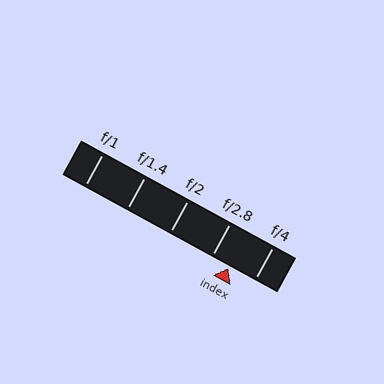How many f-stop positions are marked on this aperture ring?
There are 5 f-stop positions marked.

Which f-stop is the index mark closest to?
The index mark is closest to f/2.8.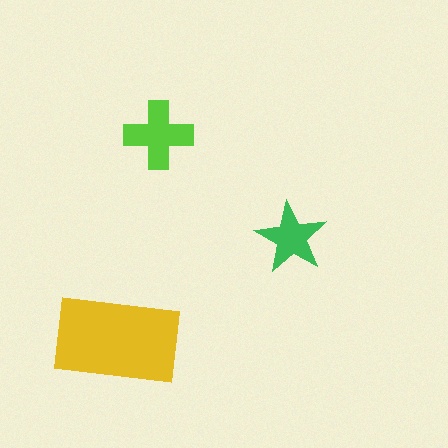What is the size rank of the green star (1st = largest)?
3rd.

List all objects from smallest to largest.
The green star, the lime cross, the yellow rectangle.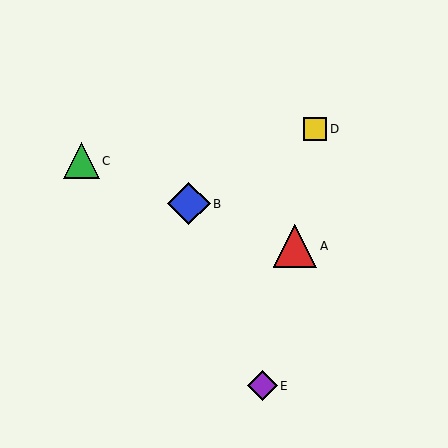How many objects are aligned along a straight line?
3 objects (A, B, C) are aligned along a straight line.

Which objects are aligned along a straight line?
Objects A, B, C are aligned along a straight line.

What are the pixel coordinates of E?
Object E is at (262, 386).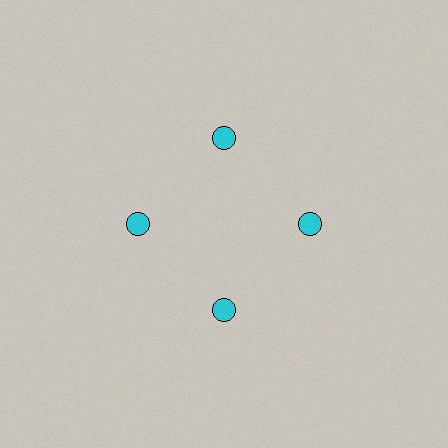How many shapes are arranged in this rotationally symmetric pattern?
There are 4 shapes, arranged in 4 groups of 1.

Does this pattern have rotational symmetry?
Yes, this pattern has 4-fold rotational symmetry. It looks the same after rotating 90 degrees around the center.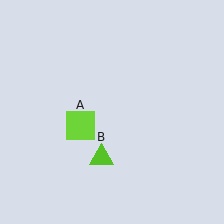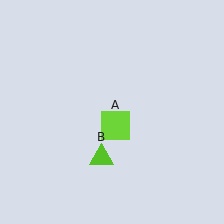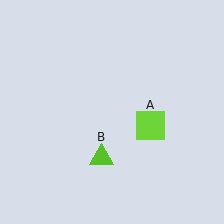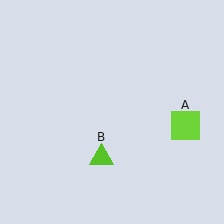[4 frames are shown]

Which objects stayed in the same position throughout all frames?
Lime triangle (object B) remained stationary.